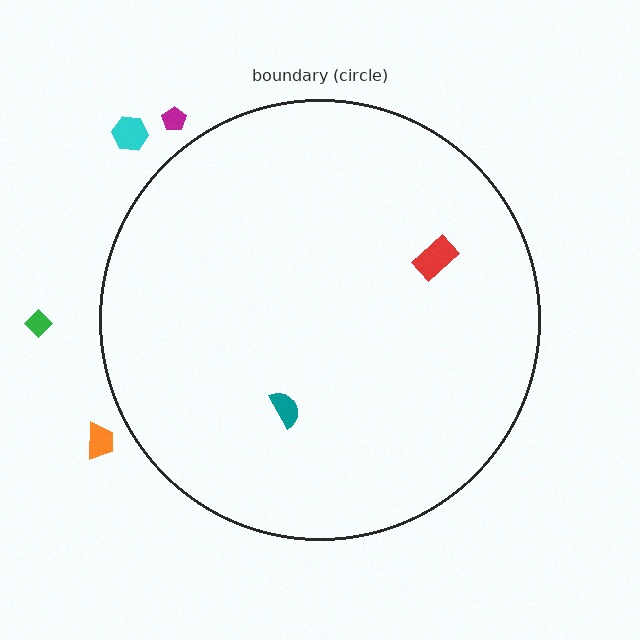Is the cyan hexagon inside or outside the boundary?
Outside.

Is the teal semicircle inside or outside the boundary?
Inside.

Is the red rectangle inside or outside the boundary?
Inside.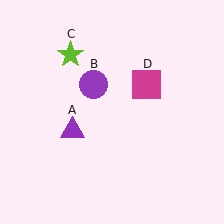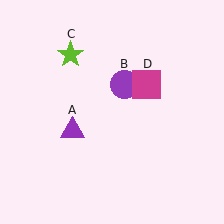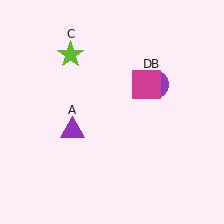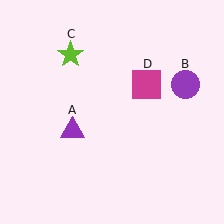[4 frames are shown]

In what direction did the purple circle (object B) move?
The purple circle (object B) moved right.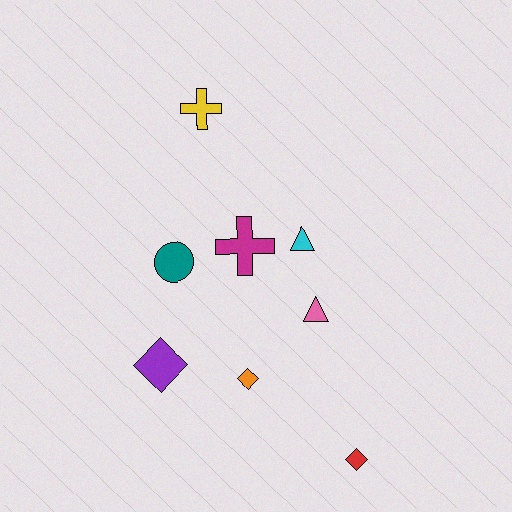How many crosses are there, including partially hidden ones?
There are 2 crosses.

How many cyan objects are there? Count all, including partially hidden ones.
There is 1 cyan object.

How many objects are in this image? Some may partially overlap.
There are 8 objects.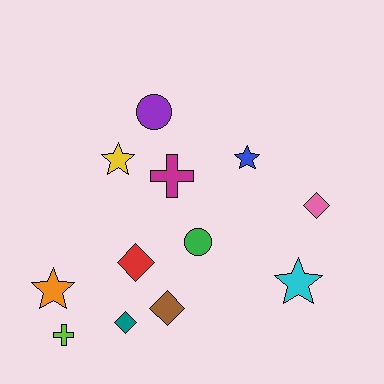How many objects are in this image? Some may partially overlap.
There are 12 objects.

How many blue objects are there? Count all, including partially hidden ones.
There is 1 blue object.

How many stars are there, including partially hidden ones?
There are 4 stars.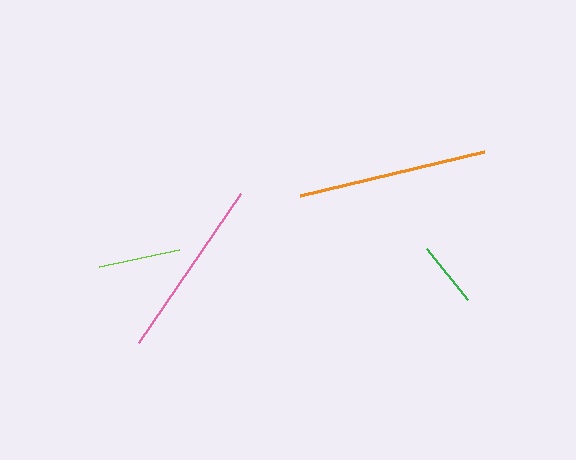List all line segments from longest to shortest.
From longest to shortest: orange, pink, lime, green.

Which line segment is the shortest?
The green line is the shortest at approximately 65 pixels.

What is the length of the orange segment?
The orange segment is approximately 189 pixels long.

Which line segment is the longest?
The orange line is the longest at approximately 189 pixels.